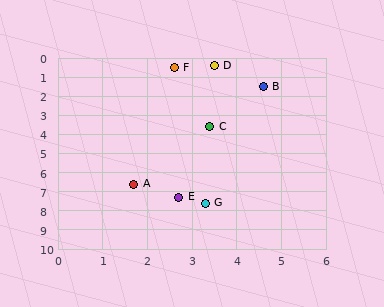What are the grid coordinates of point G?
Point G is at approximately (3.3, 7.6).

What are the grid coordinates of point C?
Point C is at approximately (3.4, 3.6).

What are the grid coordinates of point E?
Point E is at approximately (2.7, 7.3).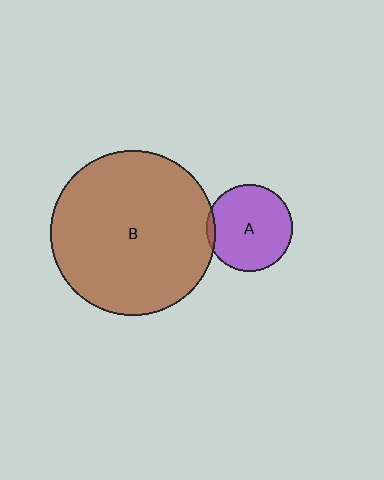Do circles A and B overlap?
Yes.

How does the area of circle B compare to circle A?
Approximately 3.6 times.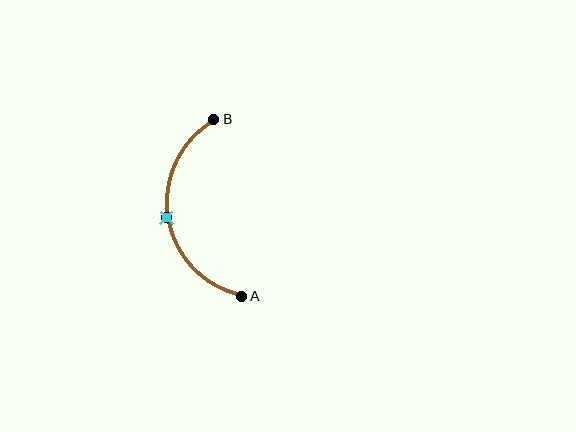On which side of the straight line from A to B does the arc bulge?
The arc bulges to the left of the straight line connecting A and B.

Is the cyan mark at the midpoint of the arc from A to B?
Yes. The cyan mark lies on the arc at equal arc-length from both A and B — it is the arc midpoint.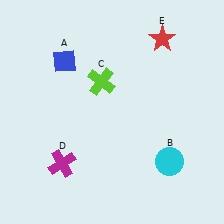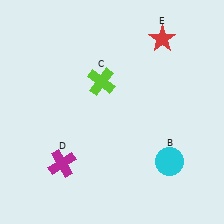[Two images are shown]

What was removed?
The blue diamond (A) was removed in Image 2.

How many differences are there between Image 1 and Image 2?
There is 1 difference between the two images.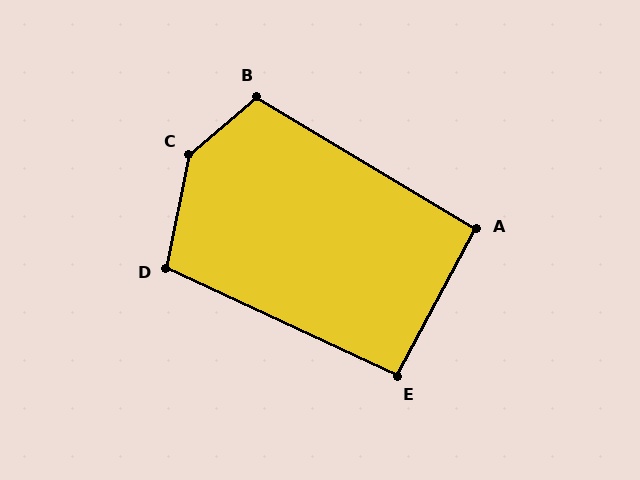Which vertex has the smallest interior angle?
A, at approximately 93 degrees.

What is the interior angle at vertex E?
Approximately 93 degrees (approximately right).